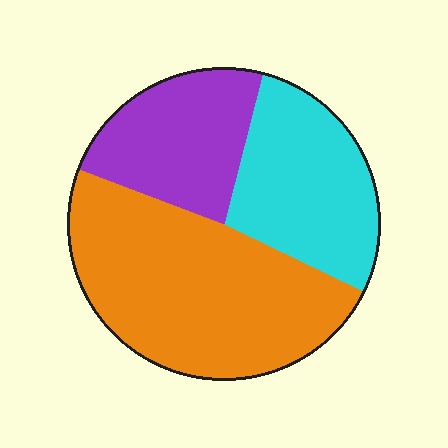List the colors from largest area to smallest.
From largest to smallest: orange, cyan, purple.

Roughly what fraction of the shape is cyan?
Cyan covers roughly 30% of the shape.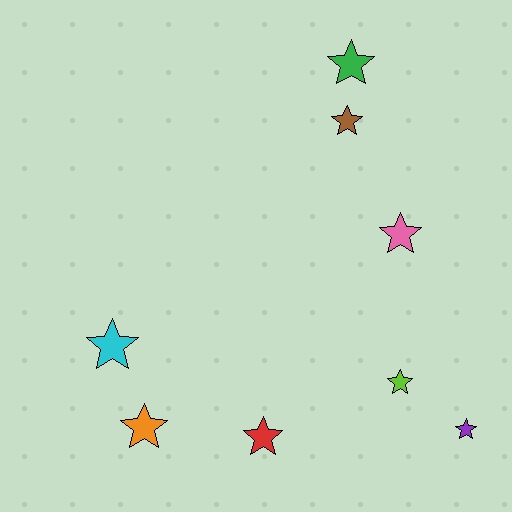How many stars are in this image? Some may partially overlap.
There are 8 stars.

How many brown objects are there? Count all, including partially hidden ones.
There is 1 brown object.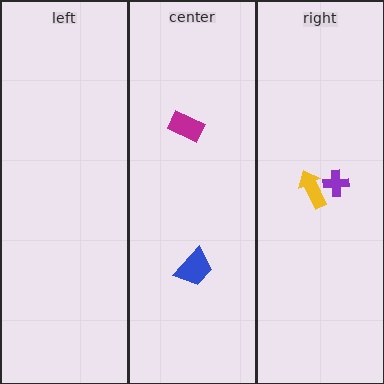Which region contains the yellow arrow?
The right region.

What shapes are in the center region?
The magenta rectangle, the blue trapezoid.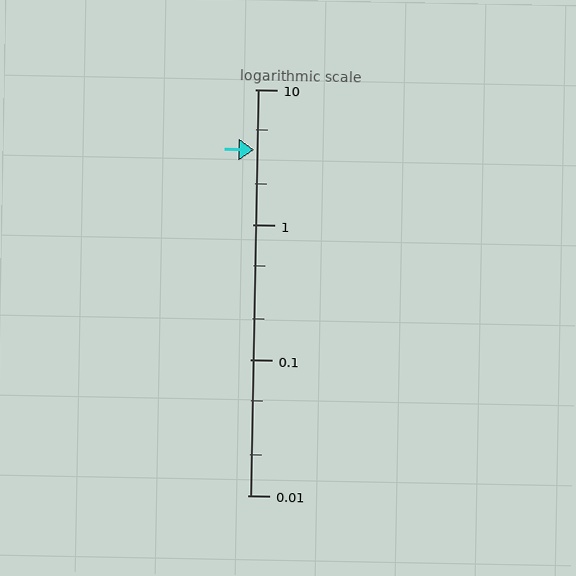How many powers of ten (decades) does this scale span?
The scale spans 3 decades, from 0.01 to 10.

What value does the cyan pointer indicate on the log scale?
The pointer indicates approximately 3.6.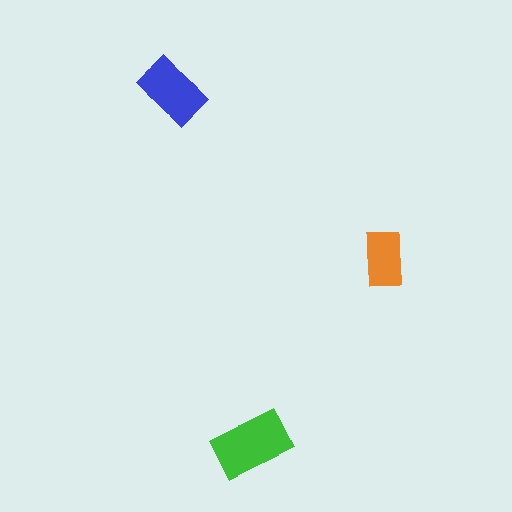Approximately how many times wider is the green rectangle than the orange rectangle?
About 1.5 times wider.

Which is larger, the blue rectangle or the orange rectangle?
The blue one.